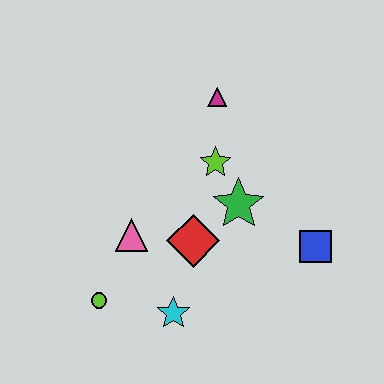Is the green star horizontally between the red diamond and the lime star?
No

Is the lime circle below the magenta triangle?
Yes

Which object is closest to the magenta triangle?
The lime star is closest to the magenta triangle.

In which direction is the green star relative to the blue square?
The green star is to the left of the blue square.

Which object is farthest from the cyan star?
The magenta triangle is farthest from the cyan star.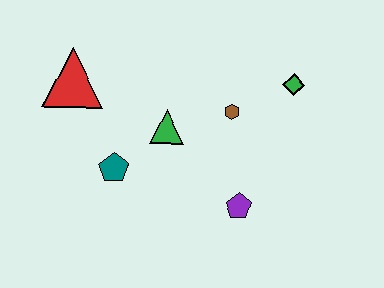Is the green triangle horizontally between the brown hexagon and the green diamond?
No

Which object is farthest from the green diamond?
The red triangle is farthest from the green diamond.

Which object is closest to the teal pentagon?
The green triangle is closest to the teal pentagon.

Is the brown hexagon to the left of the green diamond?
Yes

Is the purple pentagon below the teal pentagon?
Yes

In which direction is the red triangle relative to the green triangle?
The red triangle is to the left of the green triangle.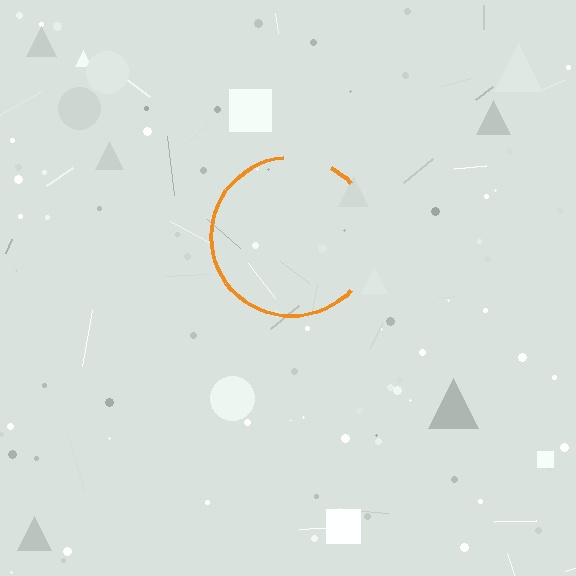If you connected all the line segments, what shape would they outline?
They would outline a circle.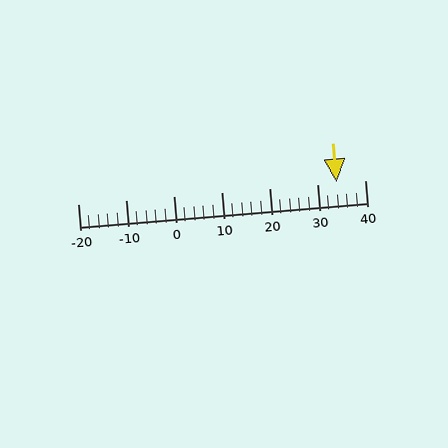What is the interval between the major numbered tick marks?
The major tick marks are spaced 10 units apart.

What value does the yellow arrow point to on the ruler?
The yellow arrow points to approximately 34.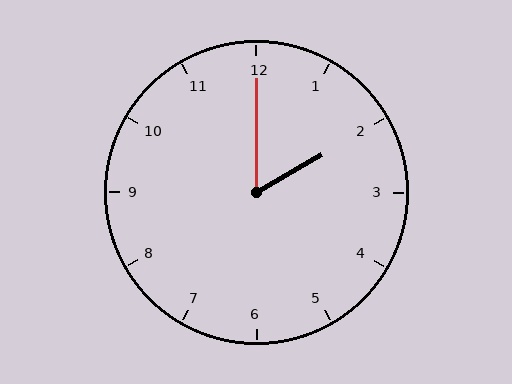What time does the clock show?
2:00.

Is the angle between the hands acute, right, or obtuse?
It is acute.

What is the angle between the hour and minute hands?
Approximately 60 degrees.